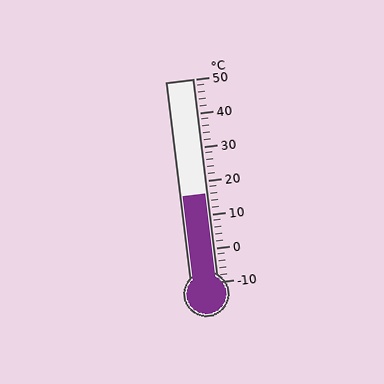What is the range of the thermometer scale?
The thermometer scale ranges from -10°C to 50°C.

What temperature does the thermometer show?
The thermometer shows approximately 16°C.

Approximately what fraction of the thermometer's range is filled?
The thermometer is filled to approximately 45% of its range.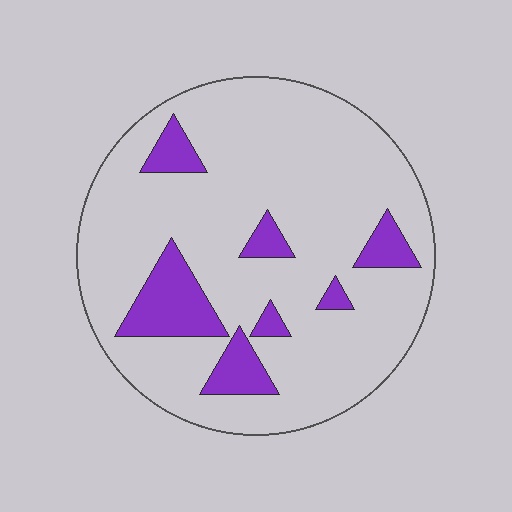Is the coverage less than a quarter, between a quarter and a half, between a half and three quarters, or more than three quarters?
Less than a quarter.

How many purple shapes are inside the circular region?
7.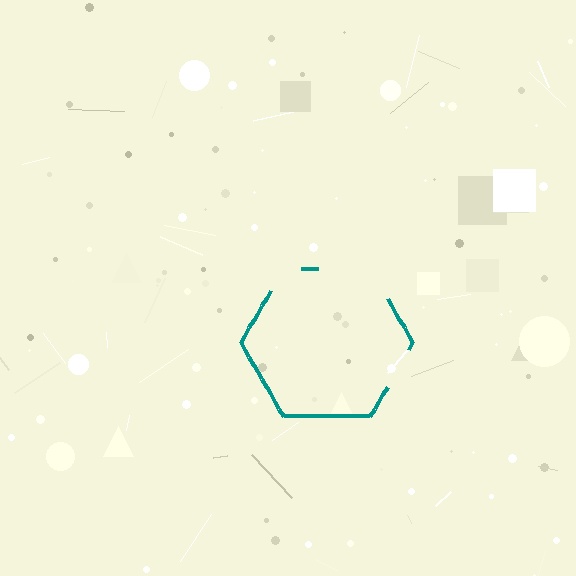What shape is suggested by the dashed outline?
The dashed outline suggests a hexagon.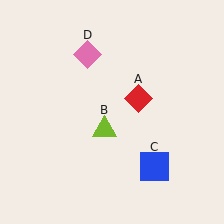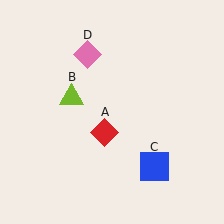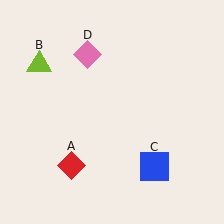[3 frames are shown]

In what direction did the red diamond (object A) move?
The red diamond (object A) moved down and to the left.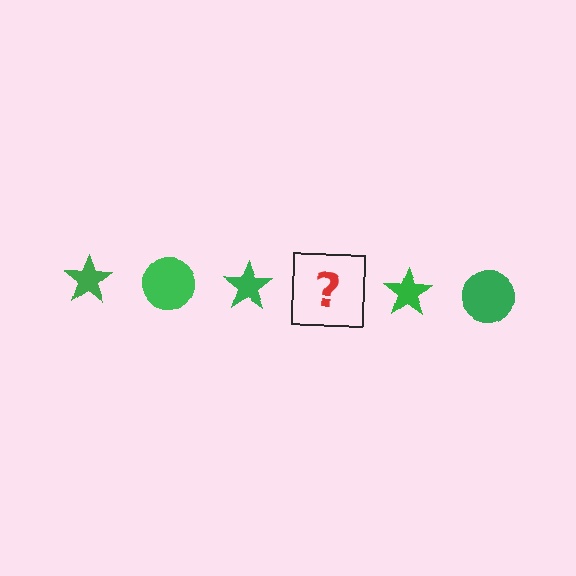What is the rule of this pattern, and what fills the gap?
The rule is that the pattern cycles through star, circle shapes in green. The gap should be filled with a green circle.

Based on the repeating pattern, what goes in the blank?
The blank should be a green circle.